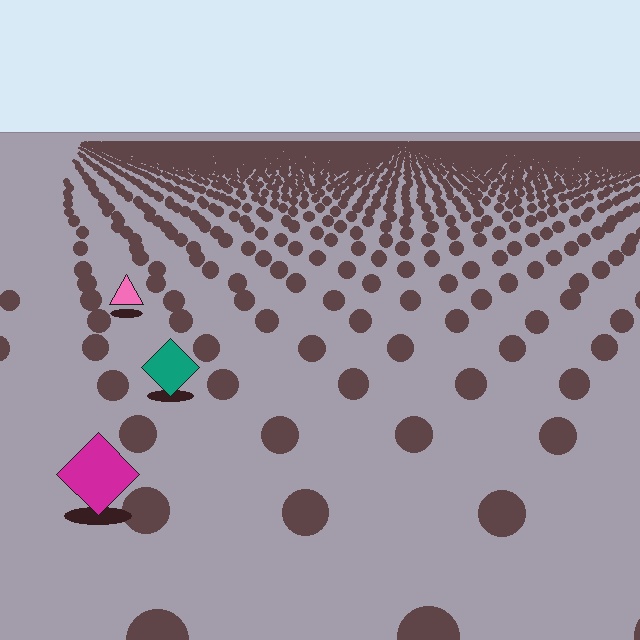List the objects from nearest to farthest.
From nearest to farthest: the magenta diamond, the teal diamond, the pink triangle.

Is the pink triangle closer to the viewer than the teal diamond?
No. The teal diamond is closer — you can tell from the texture gradient: the ground texture is coarser near it.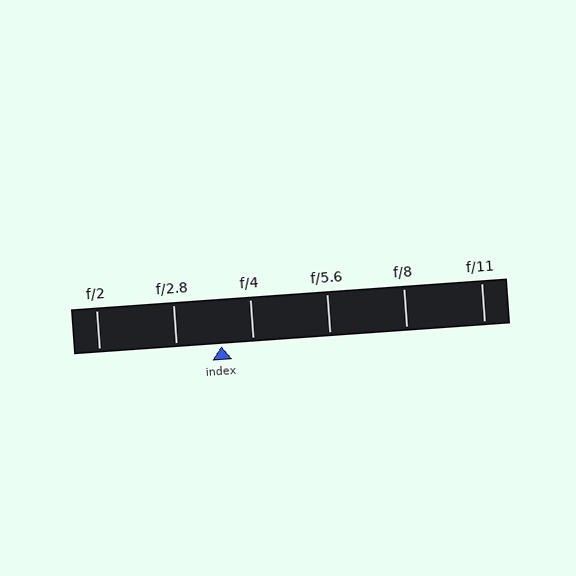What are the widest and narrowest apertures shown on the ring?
The widest aperture shown is f/2 and the narrowest is f/11.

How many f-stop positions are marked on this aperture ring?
There are 6 f-stop positions marked.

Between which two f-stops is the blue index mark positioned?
The index mark is between f/2.8 and f/4.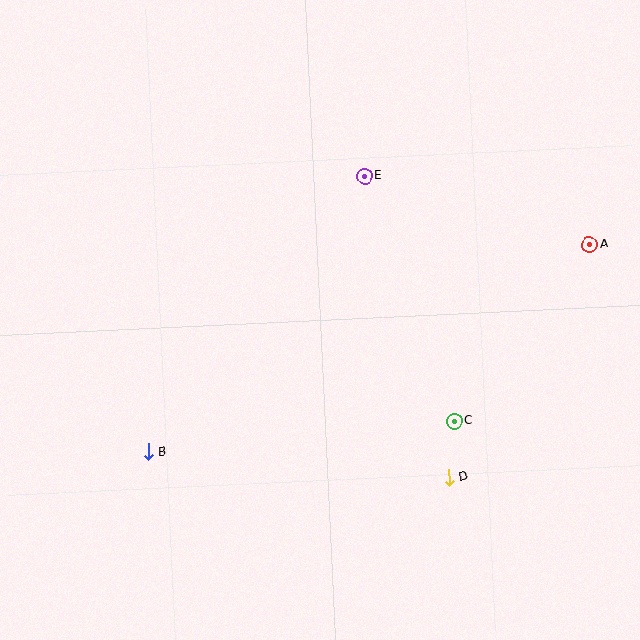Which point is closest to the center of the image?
Point E at (365, 176) is closest to the center.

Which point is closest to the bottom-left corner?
Point B is closest to the bottom-left corner.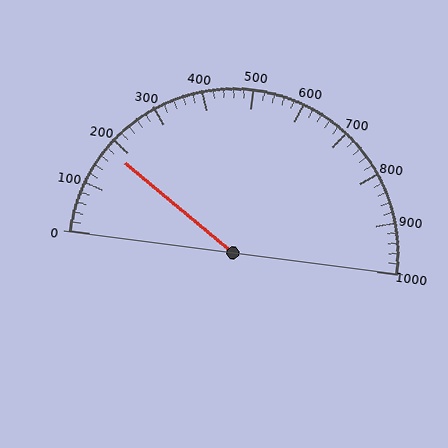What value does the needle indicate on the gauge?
The needle indicates approximately 180.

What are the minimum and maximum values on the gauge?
The gauge ranges from 0 to 1000.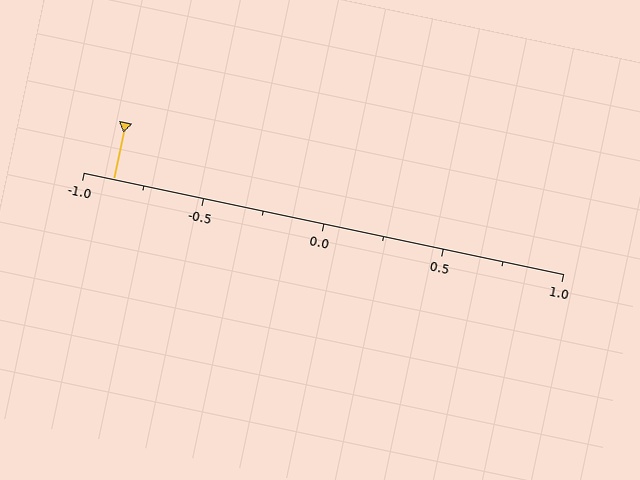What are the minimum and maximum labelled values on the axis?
The axis runs from -1.0 to 1.0.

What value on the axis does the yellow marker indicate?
The marker indicates approximately -0.88.